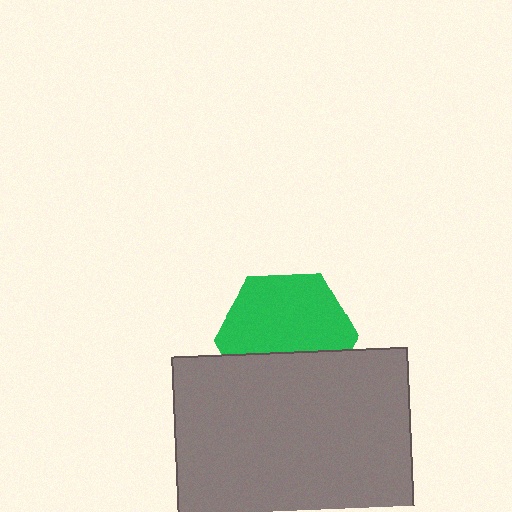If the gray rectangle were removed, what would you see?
You would see the complete green hexagon.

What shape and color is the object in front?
The object in front is a gray rectangle.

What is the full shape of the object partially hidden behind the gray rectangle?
The partially hidden object is a green hexagon.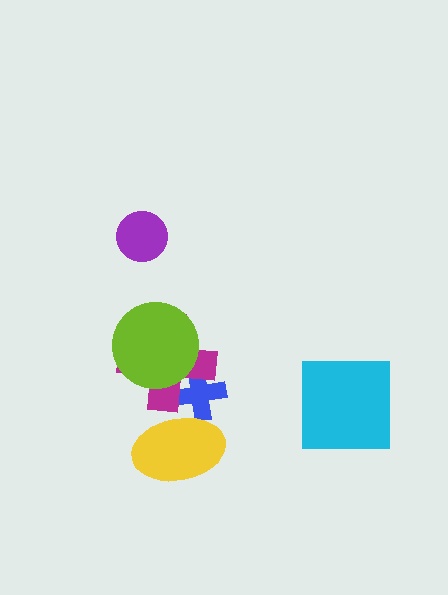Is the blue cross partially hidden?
Yes, it is partially covered by another shape.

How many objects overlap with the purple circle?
0 objects overlap with the purple circle.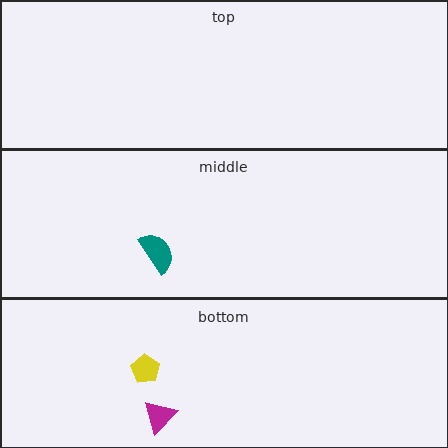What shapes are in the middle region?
The teal semicircle.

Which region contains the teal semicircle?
The middle region.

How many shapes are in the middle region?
1.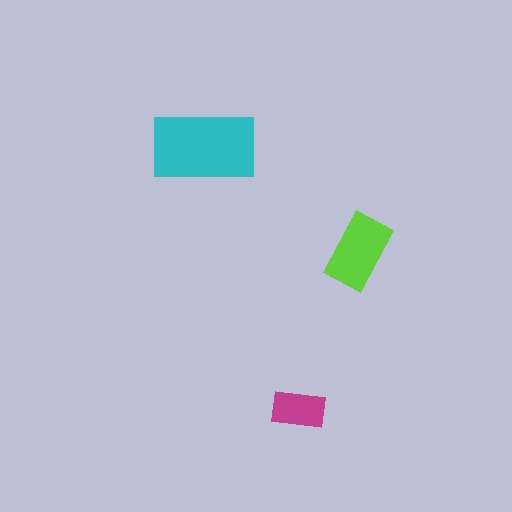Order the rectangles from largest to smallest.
the cyan one, the lime one, the magenta one.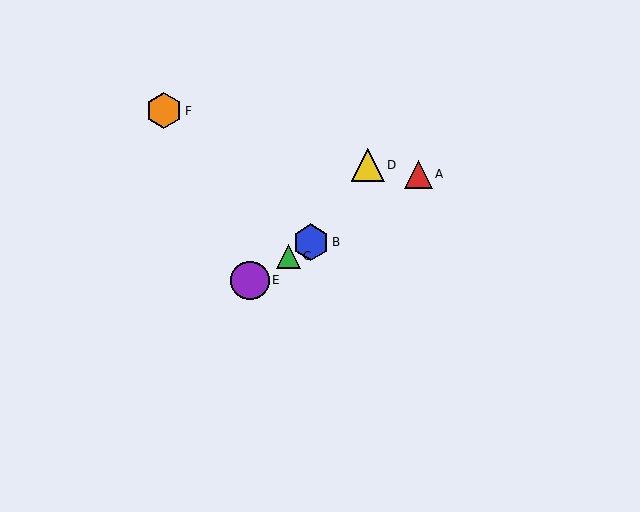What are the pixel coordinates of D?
Object D is at (368, 165).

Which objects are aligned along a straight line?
Objects A, B, C, E are aligned along a straight line.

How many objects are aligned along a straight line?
4 objects (A, B, C, E) are aligned along a straight line.